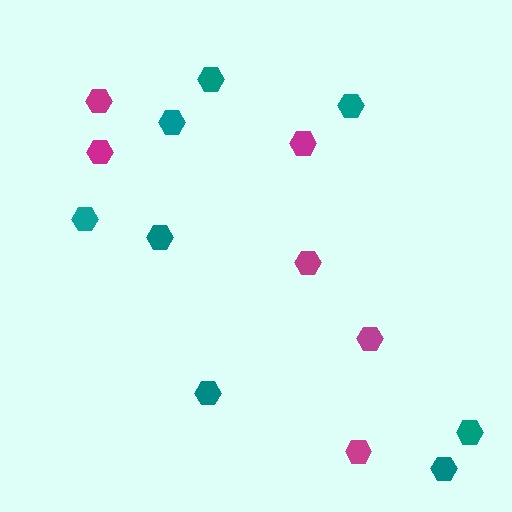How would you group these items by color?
There are 2 groups: one group of magenta hexagons (6) and one group of teal hexagons (8).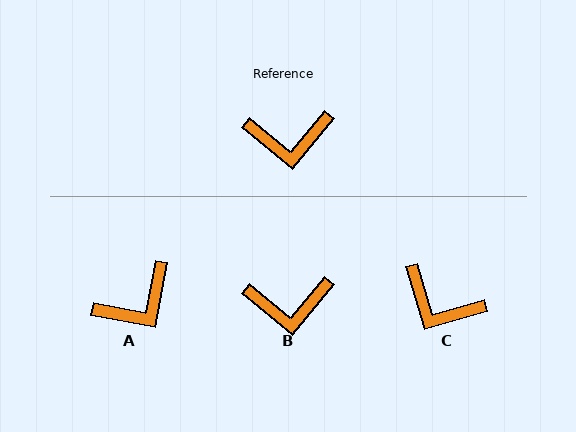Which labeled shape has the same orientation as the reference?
B.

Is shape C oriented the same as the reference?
No, it is off by about 34 degrees.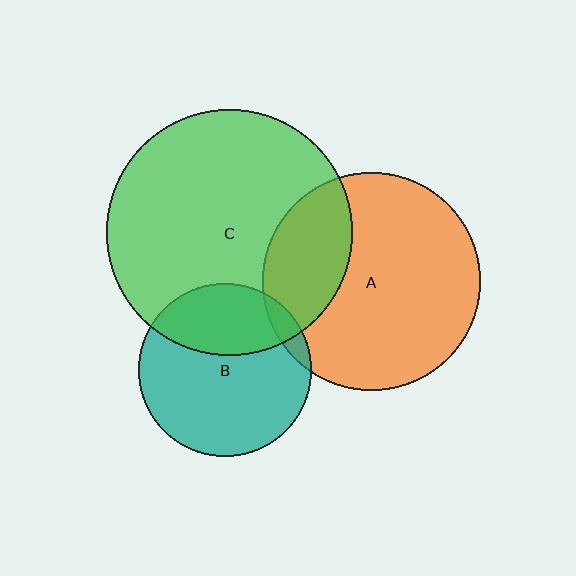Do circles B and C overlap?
Yes.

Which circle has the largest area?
Circle C (green).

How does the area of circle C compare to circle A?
Approximately 1.3 times.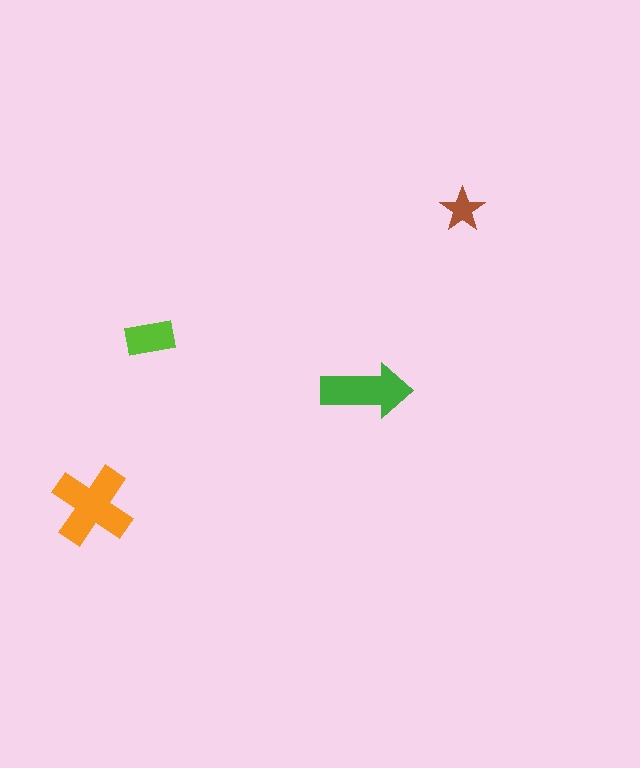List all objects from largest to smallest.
The orange cross, the green arrow, the lime rectangle, the brown star.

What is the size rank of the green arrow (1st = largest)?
2nd.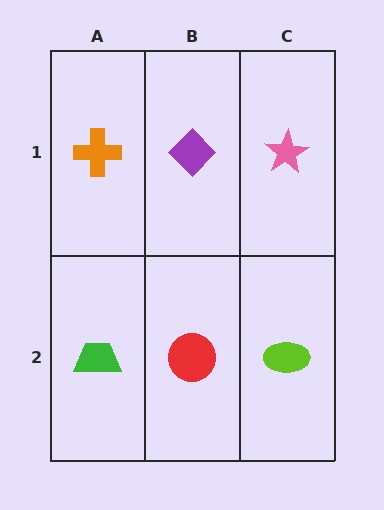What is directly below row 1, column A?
A green trapezoid.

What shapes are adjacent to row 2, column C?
A pink star (row 1, column C), a red circle (row 2, column B).